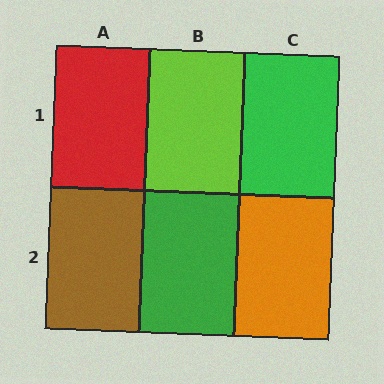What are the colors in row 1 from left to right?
Red, lime, green.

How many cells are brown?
1 cell is brown.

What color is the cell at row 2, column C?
Orange.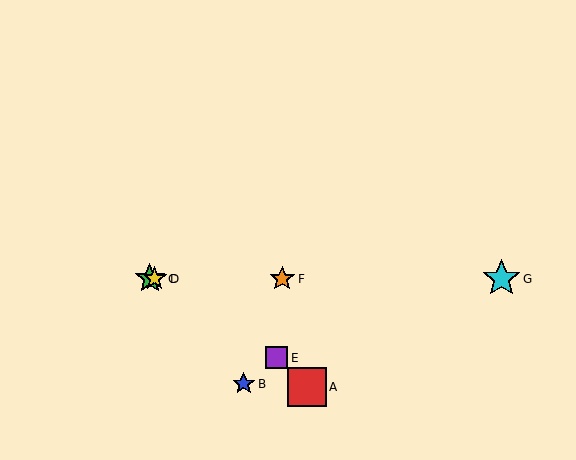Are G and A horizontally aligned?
No, G is at y≈279 and A is at y≈387.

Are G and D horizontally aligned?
Yes, both are at y≈279.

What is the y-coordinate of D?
Object D is at y≈279.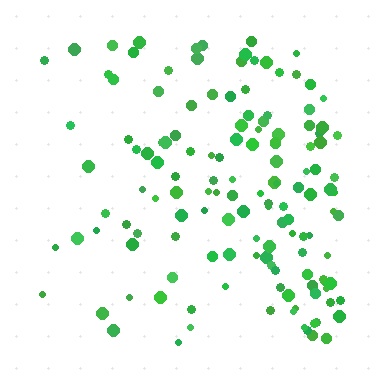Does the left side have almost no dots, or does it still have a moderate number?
Still a moderate number, just noticeably fewer than the right.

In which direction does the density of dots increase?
From left to right, with the right side densest.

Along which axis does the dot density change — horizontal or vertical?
Horizontal.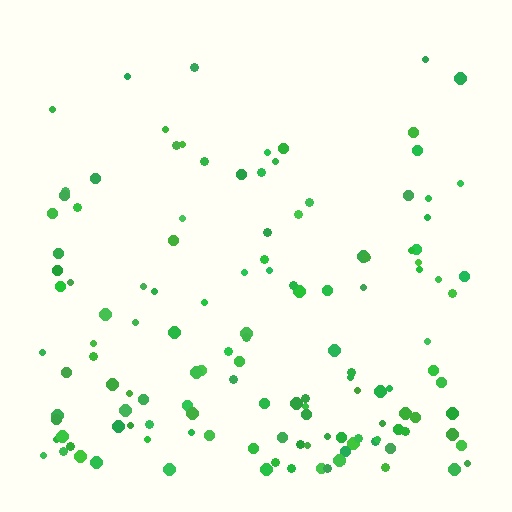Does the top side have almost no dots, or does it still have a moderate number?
Still a moderate number, just noticeably fewer than the bottom.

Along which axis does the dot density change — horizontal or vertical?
Vertical.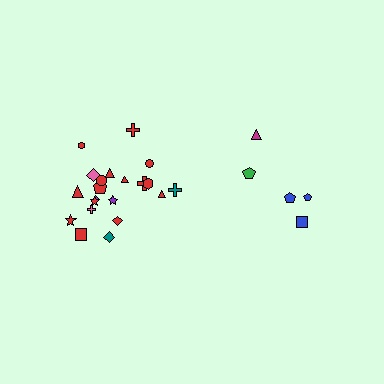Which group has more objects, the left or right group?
The left group.